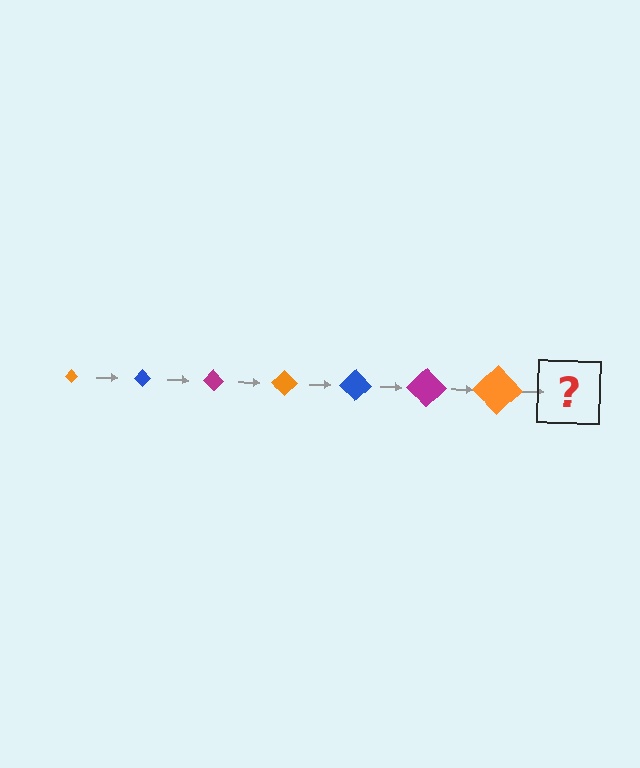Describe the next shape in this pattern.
It should be a blue diamond, larger than the previous one.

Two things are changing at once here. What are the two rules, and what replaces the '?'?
The two rules are that the diamond grows larger each step and the color cycles through orange, blue, and magenta. The '?' should be a blue diamond, larger than the previous one.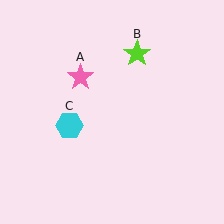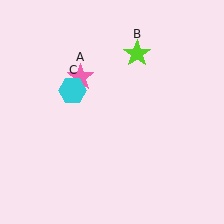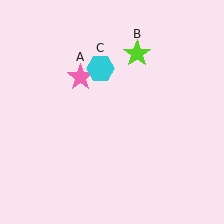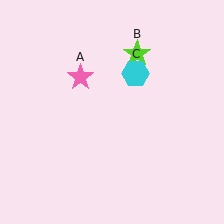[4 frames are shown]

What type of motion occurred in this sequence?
The cyan hexagon (object C) rotated clockwise around the center of the scene.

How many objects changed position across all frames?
1 object changed position: cyan hexagon (object C).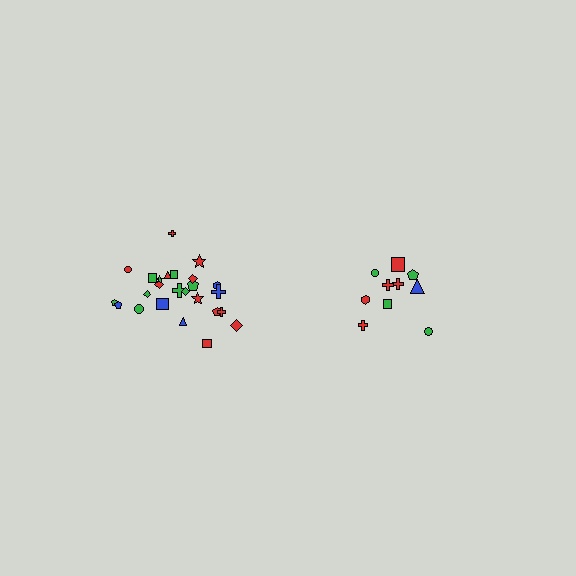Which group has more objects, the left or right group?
The left group.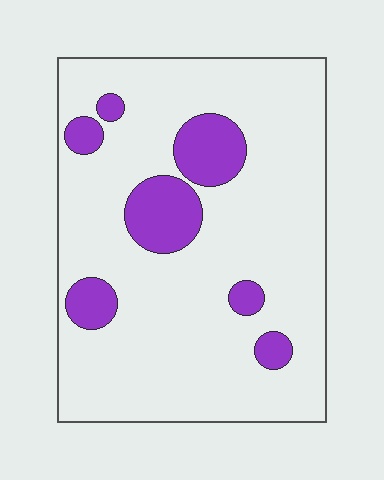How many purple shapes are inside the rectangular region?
7.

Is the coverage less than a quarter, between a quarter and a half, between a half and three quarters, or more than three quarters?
Less than a quarter.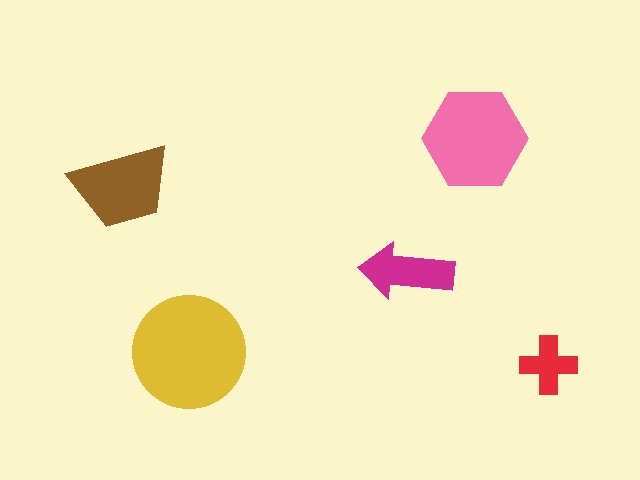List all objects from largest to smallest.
The yellow circle, the pink hexagon, the brown trapezoid, the magenta arrow, the red cross.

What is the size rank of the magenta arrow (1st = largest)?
4th.